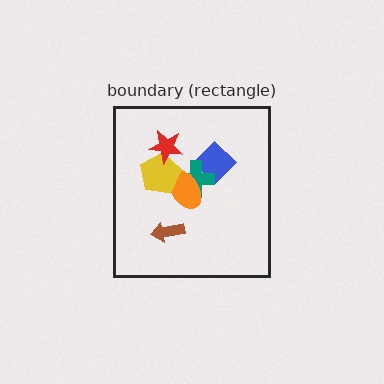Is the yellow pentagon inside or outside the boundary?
Inside.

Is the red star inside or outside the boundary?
Inside.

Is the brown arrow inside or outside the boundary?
Inside.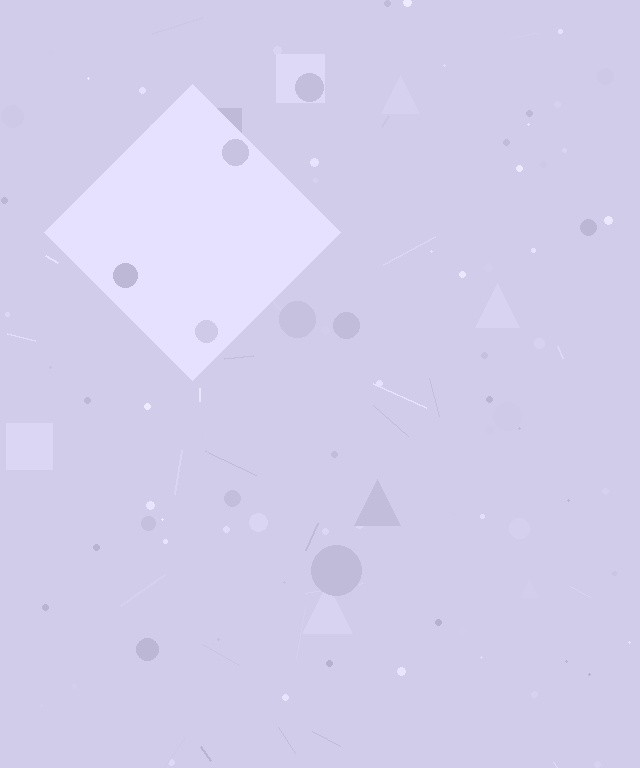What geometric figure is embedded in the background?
A diamond is embedded in the background.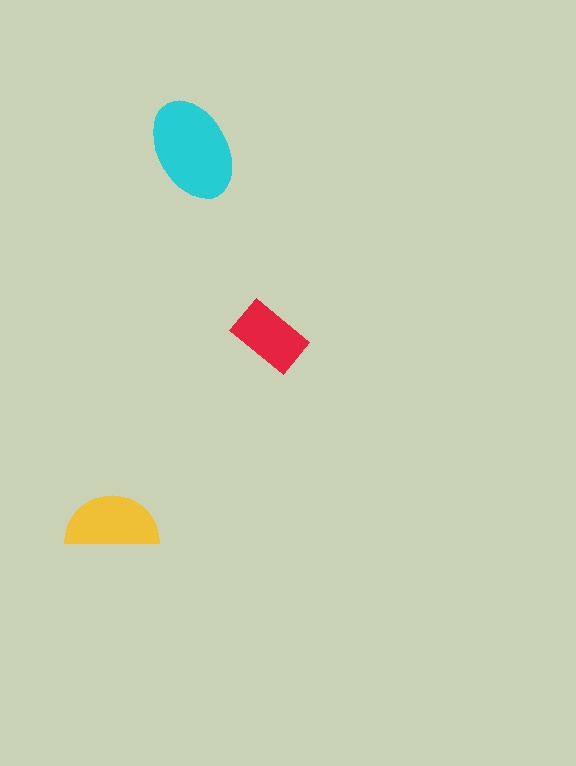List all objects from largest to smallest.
The cyan ellipse, the yellow semicircle, the red rectangle.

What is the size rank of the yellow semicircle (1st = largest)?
2nd.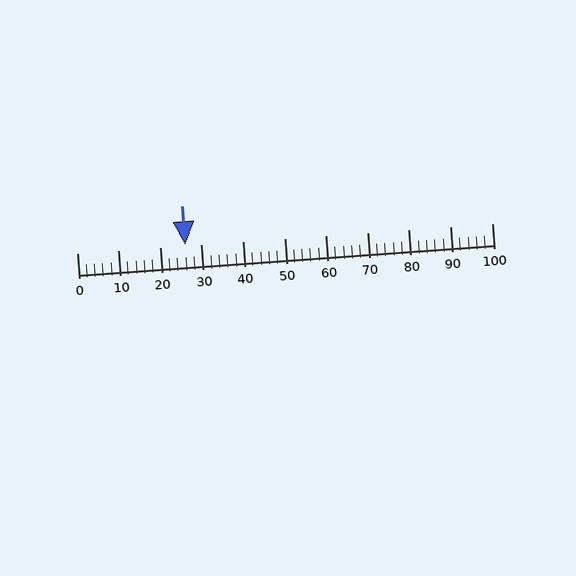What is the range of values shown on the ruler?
The ruler shows values from 0 to 100.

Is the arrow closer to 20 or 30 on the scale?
The arrow is closer to 30.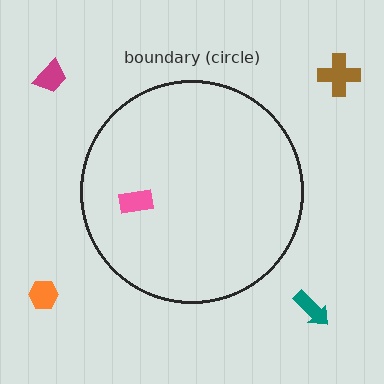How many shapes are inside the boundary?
1 inside, 4 outside.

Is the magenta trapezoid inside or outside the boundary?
Outside.